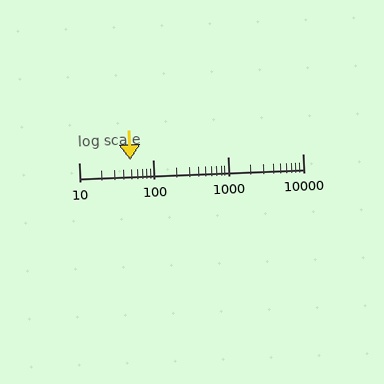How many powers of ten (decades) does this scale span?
The scale spans 3 decades, from 10 to 10000.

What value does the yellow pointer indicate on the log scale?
The pointer indicates approximately 49.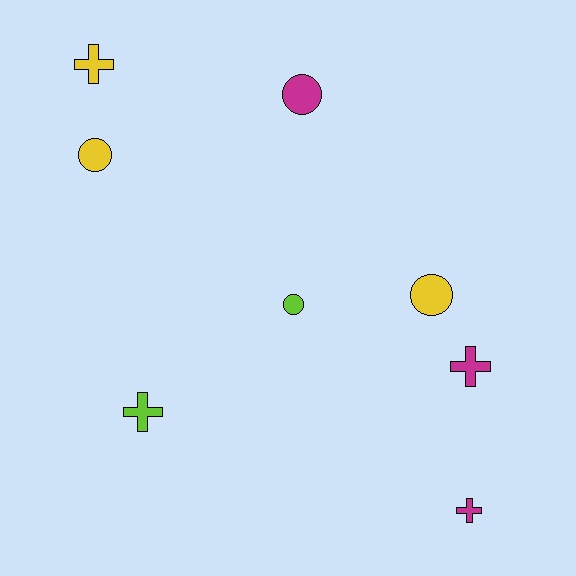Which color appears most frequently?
Yellow, with 3 objects.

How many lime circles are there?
There is 1 lime circle.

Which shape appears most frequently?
Cross, with 4 objects.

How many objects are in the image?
There are 8 objects.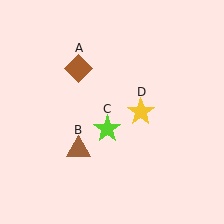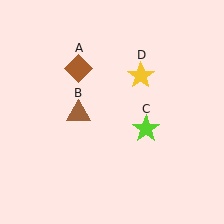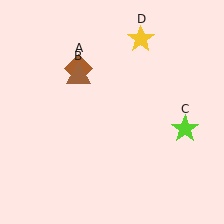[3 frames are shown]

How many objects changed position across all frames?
3 objects changed position: brown triangle (object B), lime star (object C), yellow star (object D).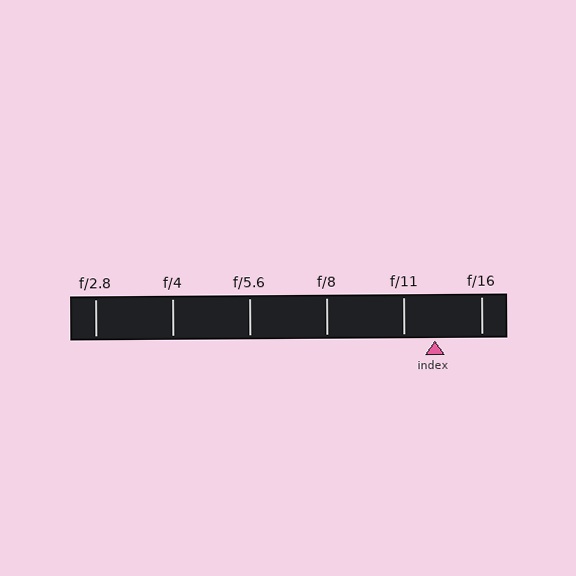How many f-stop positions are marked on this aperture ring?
There are 6 f-stop positions marked.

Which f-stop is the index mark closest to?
The index mark is closest to f/11.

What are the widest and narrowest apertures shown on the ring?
The widest aperture shown is f/2.8 and the narrowest is f/16.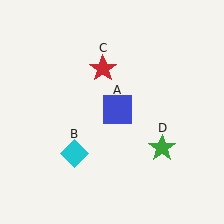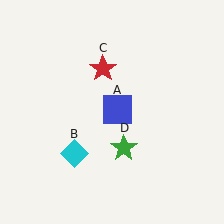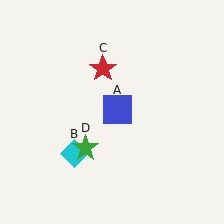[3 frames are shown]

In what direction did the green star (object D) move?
The green star (object D) moved left.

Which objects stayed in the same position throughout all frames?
Blue square (object A) and cyan diamond (object B) and red star (object C) remained stationary.